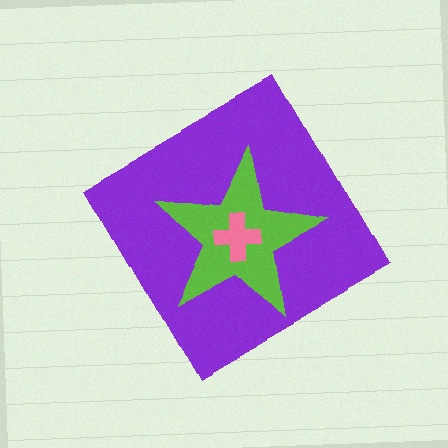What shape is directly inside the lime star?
The pink cross.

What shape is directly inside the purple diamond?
The lime star.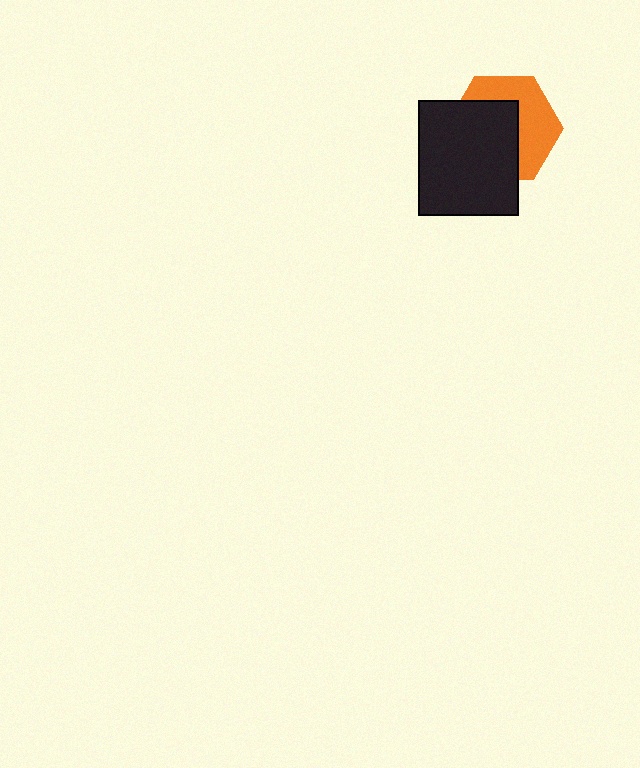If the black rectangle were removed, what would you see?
You would see the complete orange hexagon.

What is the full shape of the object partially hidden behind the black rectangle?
The partially hidden object is an orange hexagon.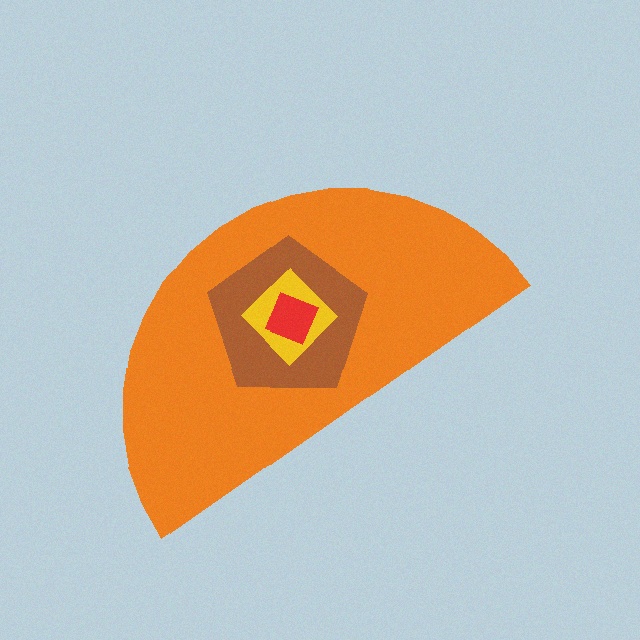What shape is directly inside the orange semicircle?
The brown pentagon.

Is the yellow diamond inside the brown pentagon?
Yes.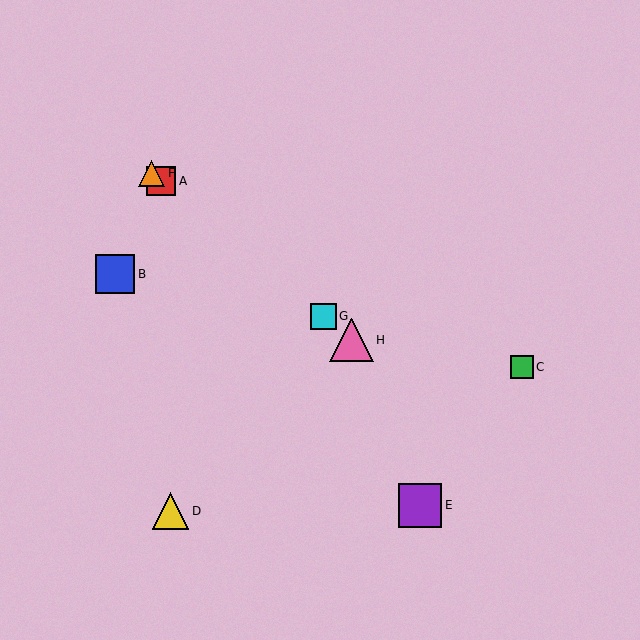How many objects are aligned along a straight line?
4 objects (A, F, G, H) are aligned along a straight line.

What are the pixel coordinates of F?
Object F is at (152, 173).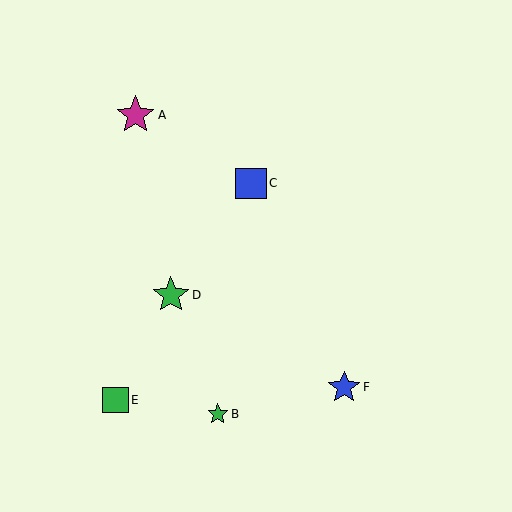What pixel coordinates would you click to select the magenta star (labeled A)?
Click at (136, 115) to select the magenta star A.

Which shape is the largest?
The magenta star (labeled A) is the largest.